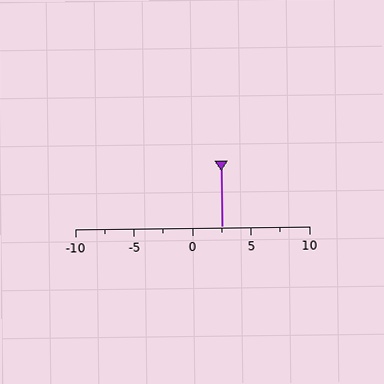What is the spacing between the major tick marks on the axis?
The major ticks are spaced 5 apart.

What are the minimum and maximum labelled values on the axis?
The axis runs from -10 to 10.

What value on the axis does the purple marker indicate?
The marker indicates approximately 2.5.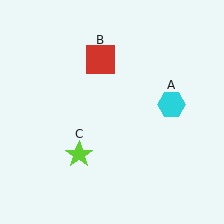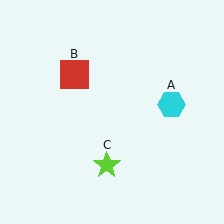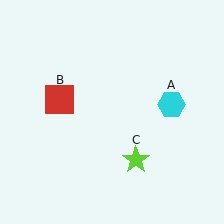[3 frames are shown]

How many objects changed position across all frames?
2 objects changed position: red square (object B), lime star (object C).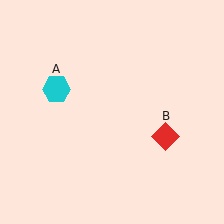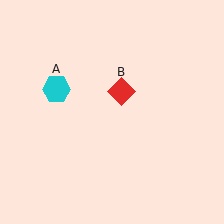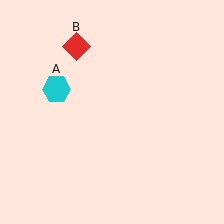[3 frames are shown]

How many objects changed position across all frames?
1 object changed position: red diamond (object B).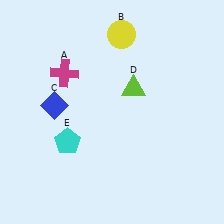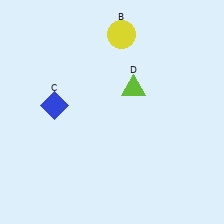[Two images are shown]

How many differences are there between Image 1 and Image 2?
There are 2 differences between the two images.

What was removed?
The magenta cross (A), the cyan pentagon (E) were removed in Image 2.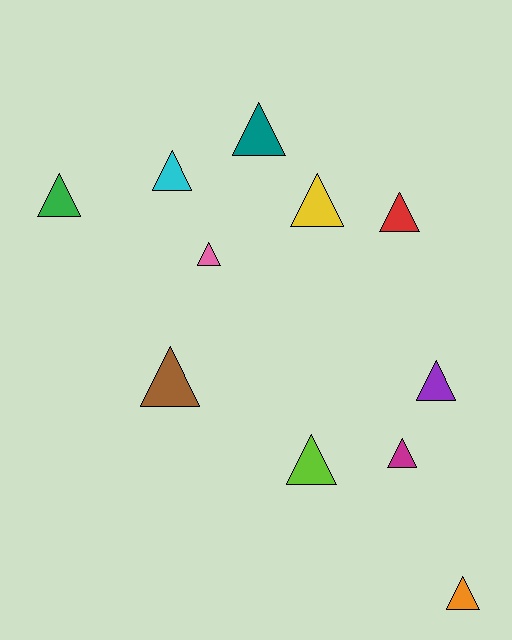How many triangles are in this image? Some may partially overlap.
There are 11 triangles.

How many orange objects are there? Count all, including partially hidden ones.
There is 1 orange object.